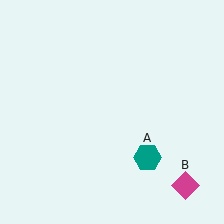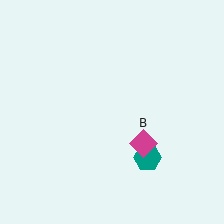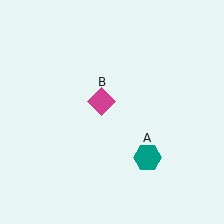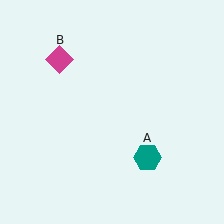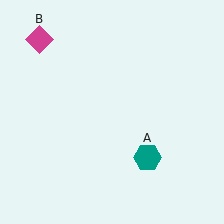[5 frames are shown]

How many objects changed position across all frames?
1 object changed position: magenta diamond (object B).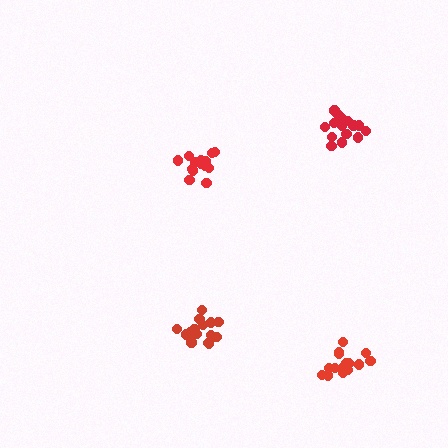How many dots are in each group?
Group 1: 14 dots, Group 2: 17 dots, Group 3: 15 dots, Group 4: 16 dots (62 total).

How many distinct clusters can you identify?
There are 4 distinct clusters.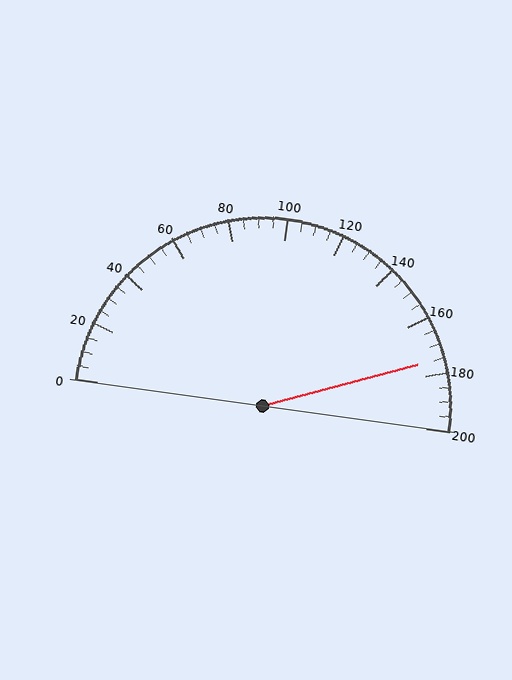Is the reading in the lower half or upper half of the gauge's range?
The reading is in the upper half of the range (0 to 200).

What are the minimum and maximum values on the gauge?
The gauge ranges from 0 to 200.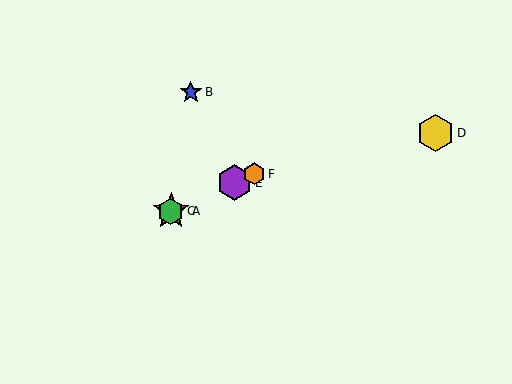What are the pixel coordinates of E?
Object E is at (235, 183).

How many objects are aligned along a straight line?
4 objects (A, C, E, F) are aligned along a straight line.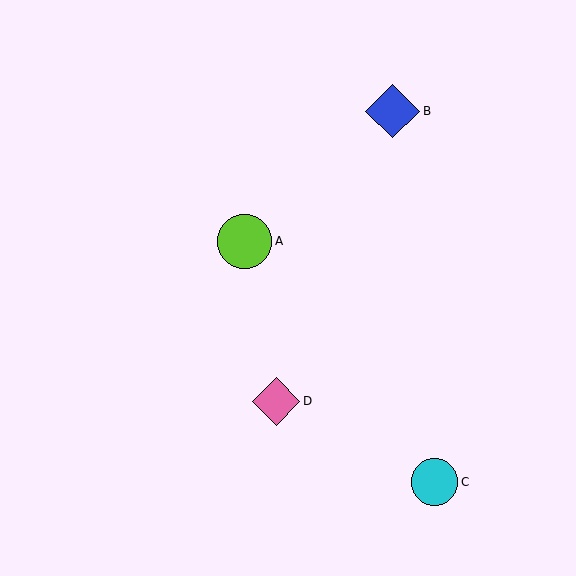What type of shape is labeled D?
Shape D is a pink diamond.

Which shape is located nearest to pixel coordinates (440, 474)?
The cyan circle (labeled C) at (435, 482) is nearest to that location.